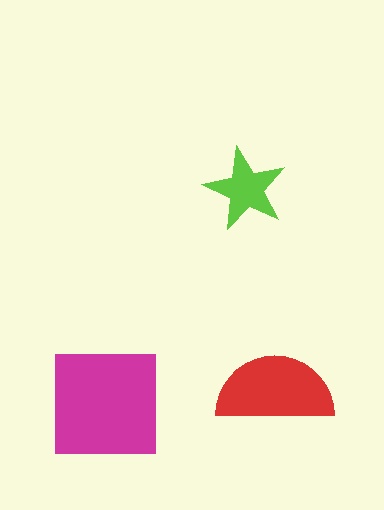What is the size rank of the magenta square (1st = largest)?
1st.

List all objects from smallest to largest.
The lime star, the red semicircle, the magenta square.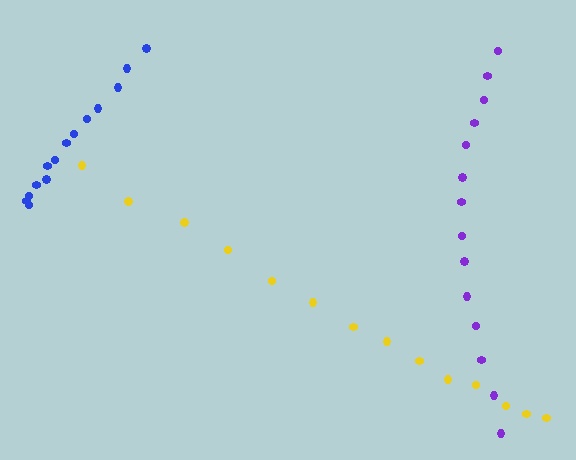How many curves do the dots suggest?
There are 3 distinct paths.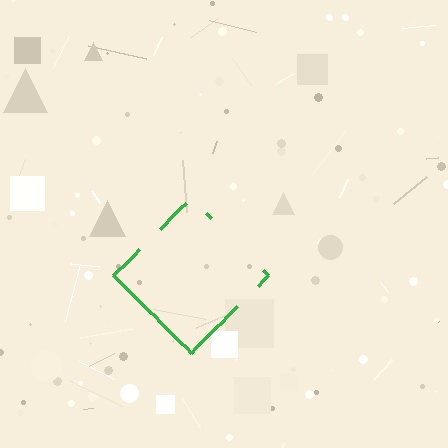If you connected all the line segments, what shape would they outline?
They would outline a diamond.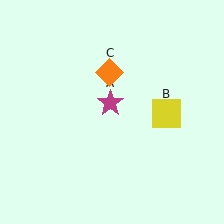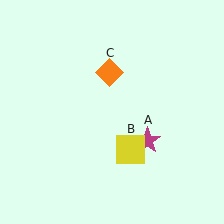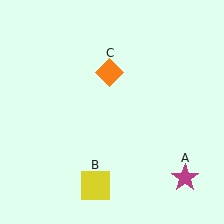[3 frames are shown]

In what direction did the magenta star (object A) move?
The magenta star (object A) moved down and to the right.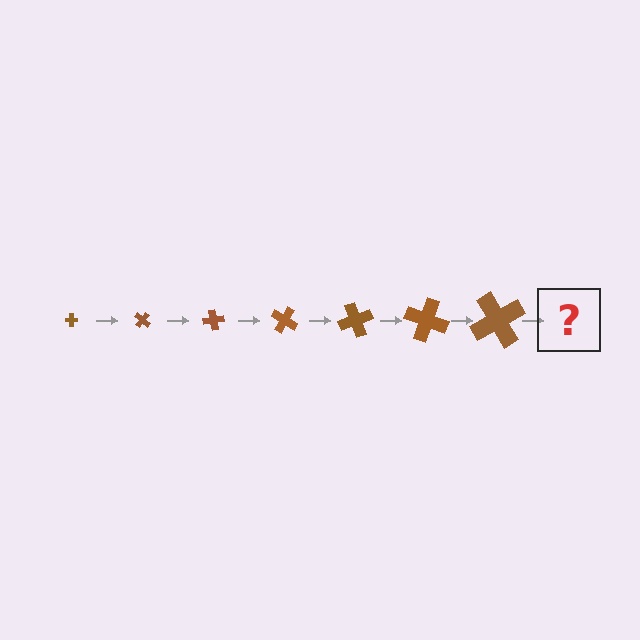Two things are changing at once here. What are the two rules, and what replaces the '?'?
The two rules are that the cross grows larger each step and it rotates 40 degrees each step. The '?' should be a cross, larger than the previous one and rotated 280 degrees from the start.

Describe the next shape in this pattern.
It should be a cross, larger than the previous one and rotated 280 degrees from the start.